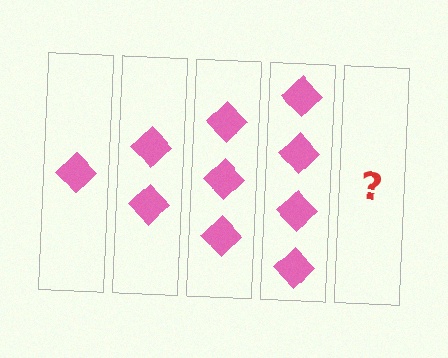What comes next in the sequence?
The next element should be 5 diamonds.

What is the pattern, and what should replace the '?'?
The pattern is that each step adds one more diamond. The '?' should be 5 diamonds.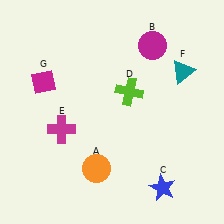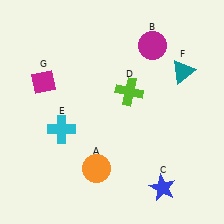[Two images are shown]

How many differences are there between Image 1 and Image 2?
There is 1 difference between the two images.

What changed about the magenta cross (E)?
In Image 1, E is magenta. In Image 2, it changed to cyan.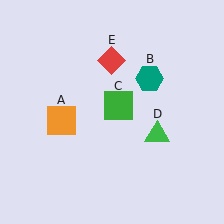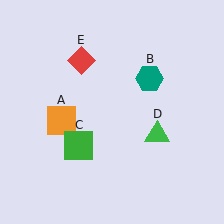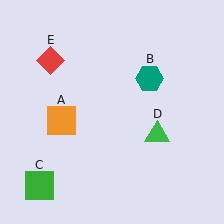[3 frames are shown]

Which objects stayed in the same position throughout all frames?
Orange square (object A) and teal hexagon (object B) and green triangle (object D) remained stationary.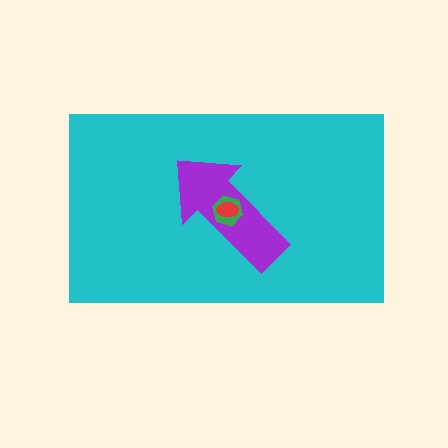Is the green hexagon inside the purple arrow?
Yes.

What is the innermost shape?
The red ellipse.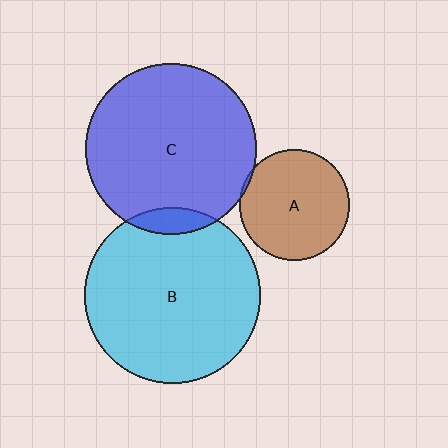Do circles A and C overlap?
Yes.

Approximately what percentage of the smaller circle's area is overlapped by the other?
Approximately 5%.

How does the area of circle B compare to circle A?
Approximately 2.5 times.